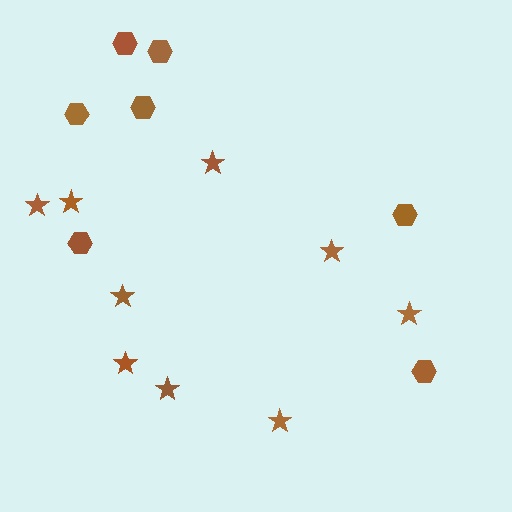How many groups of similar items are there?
There are 2 groups: one group of hexagons (7) and one group of stars (9).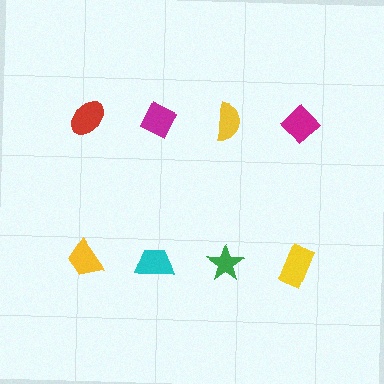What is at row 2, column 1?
A yellow trapezoid.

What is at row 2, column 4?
A yellow rectangle.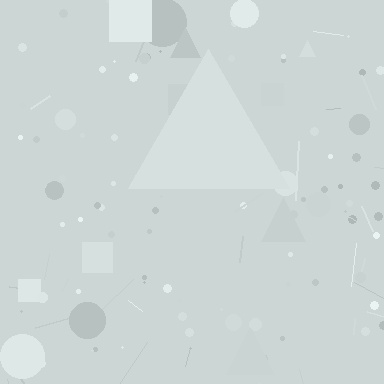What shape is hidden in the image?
A triangle is hidden in the image.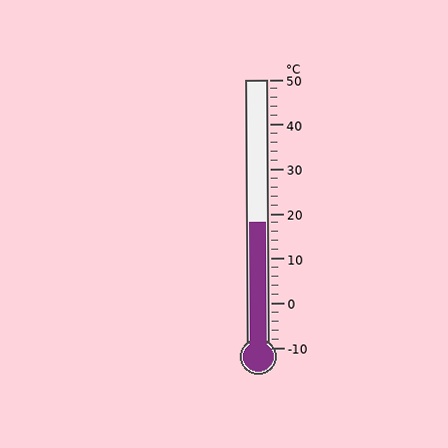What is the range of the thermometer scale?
The thermometer scale ranges from -10°C to 50°C.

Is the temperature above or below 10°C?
The temperature is above 10°C.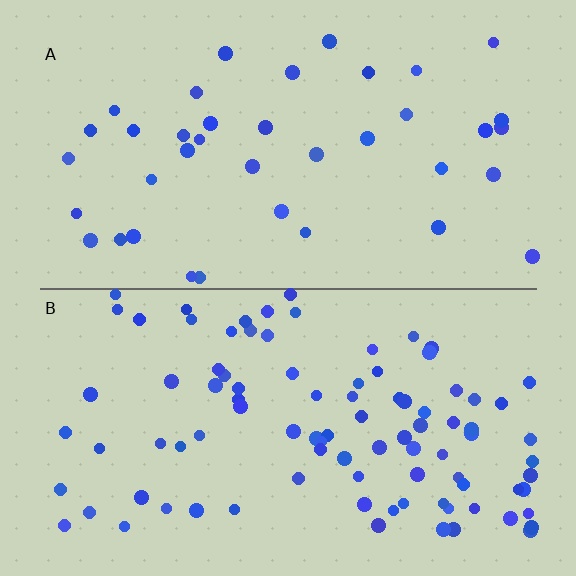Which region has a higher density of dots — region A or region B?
B (the bottom).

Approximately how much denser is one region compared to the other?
Approximately 2.4× — region B over region A.